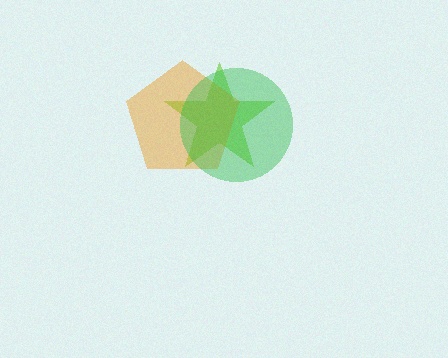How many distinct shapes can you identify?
There are 3 distinct shapes: a lime star, an orange pentagon, a green circle.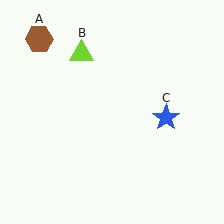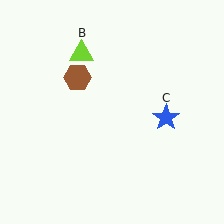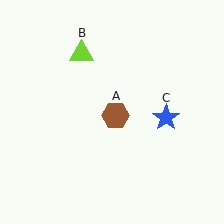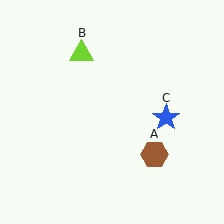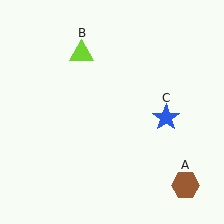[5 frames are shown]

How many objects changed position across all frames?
1 object changed position: brown hexagon (object A).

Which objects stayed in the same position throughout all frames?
Lime triangle (object B) and blue star (object C) remained stationary.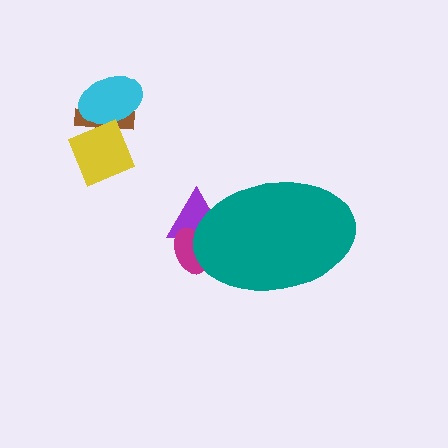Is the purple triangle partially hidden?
Yes, the purple triangle is partially hidden behind the teal ellipse.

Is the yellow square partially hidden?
No, the yellow square is fully visible.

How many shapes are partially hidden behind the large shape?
2 shapes are partially hidden.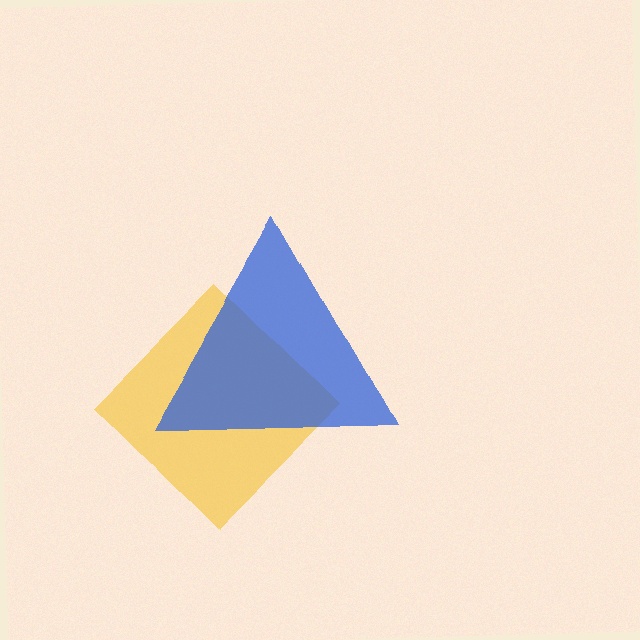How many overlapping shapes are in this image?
There are 2 overlapping shapes in the image.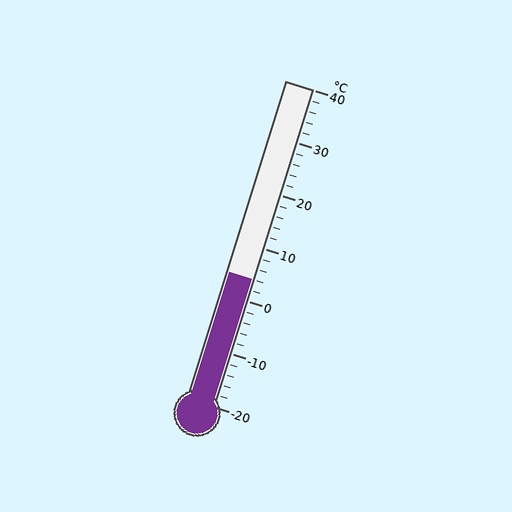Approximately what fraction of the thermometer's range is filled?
The thermometer is filled to approximately 40% of its range.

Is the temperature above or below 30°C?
The temperature is below 30°C.